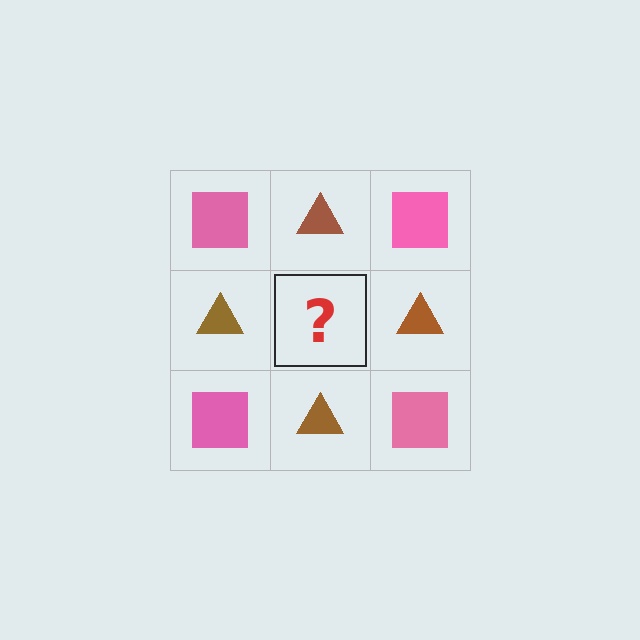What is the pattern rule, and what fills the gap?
The rule is that it alternates pink square and brown triangle in a checkerboard pattern. The gap should be filled with a pink square.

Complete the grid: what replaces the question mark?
The question mark should be replaced with a pink square.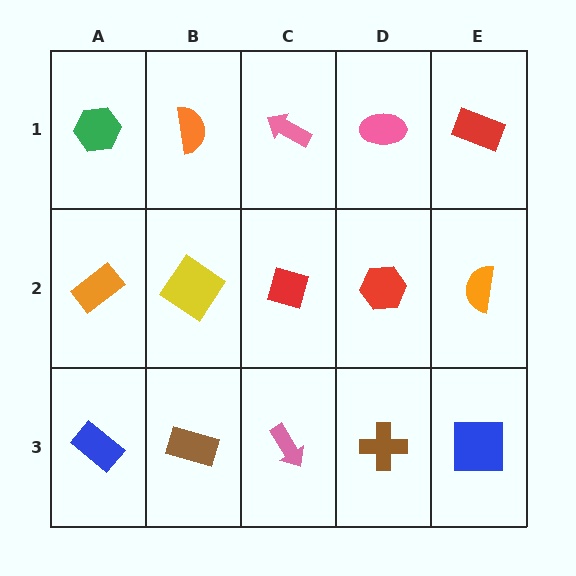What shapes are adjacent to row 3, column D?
A red hexagon (row 2, column D), a pink arrow (row 3, column C), a blue square (row 3, column E).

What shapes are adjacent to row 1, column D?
A red hexagon (row 2, column D), a pink arrow (row 1, column C), a red rectangle (row 1, column E).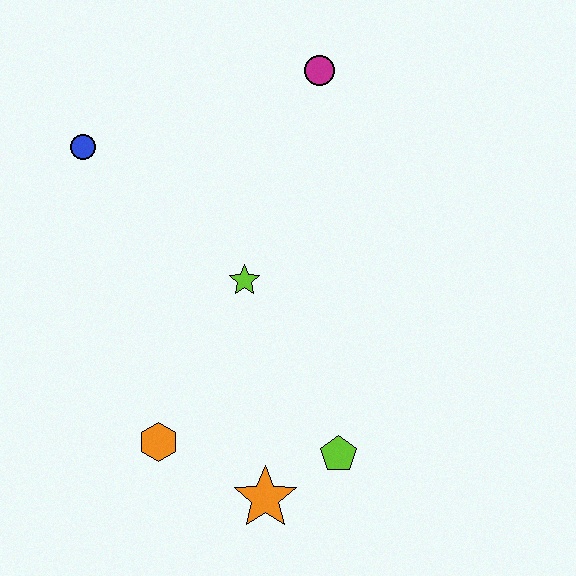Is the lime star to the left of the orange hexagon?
No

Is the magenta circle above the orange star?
Yes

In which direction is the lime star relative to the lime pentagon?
The lime star is above the lime pentagon.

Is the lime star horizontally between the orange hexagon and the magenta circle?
Yes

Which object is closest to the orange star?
The lime pentagon is closest to the orange star.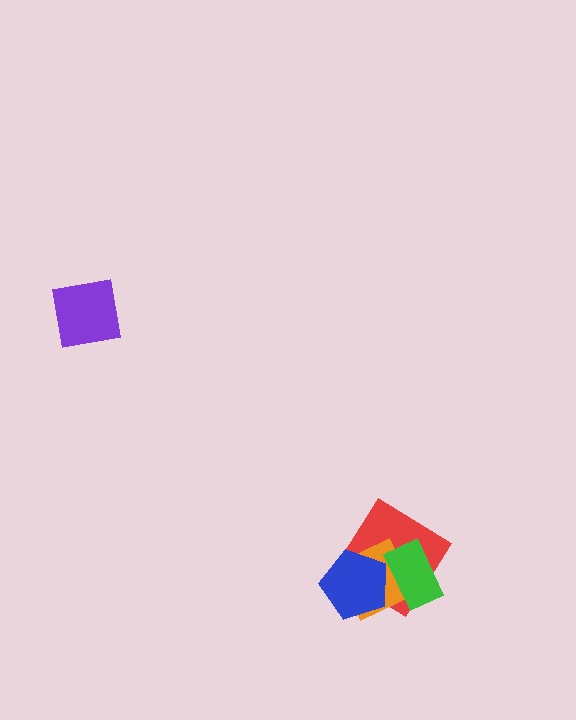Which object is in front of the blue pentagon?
The green rectangle is in front of the blue pentagon.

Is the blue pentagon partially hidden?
Yes, it is partially covered by another shape.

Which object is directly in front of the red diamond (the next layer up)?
The orange diamond is directly in front of the red diamond.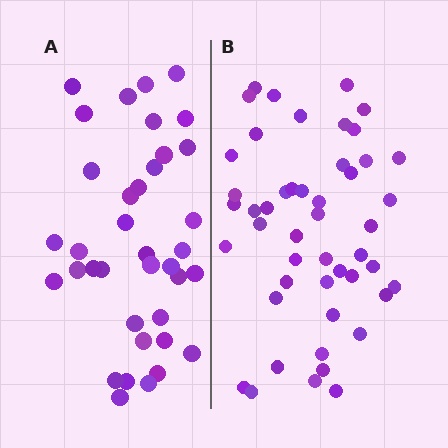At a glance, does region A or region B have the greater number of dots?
Region B (the right region) has more dots.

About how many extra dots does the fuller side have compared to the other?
Region B has roughly 12 or so more dots than region A.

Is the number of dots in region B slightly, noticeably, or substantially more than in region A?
Region B has noticeably more, but not dramatically so. The ratio is roughly 1.3 to 1.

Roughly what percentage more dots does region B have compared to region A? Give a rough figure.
About 30% more.